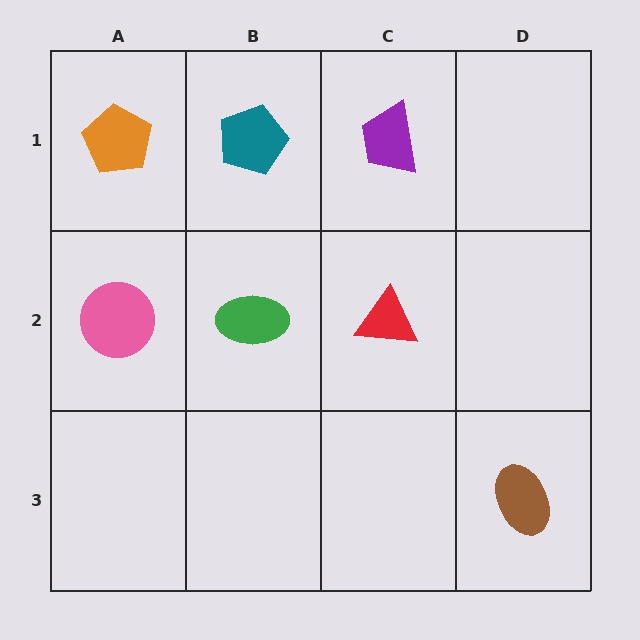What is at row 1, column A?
An orange pentagon.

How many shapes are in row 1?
3 shapes.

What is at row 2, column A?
A pink circle.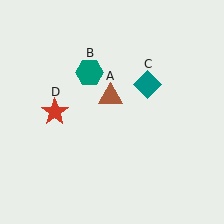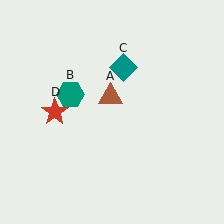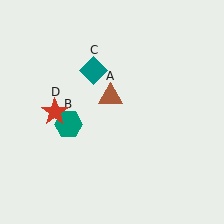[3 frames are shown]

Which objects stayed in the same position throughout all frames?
Brown triangle (object A) and red star (object D) remained stationary.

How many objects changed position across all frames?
2 objects changed position: teal hexagon (object B), teal diamond (object C).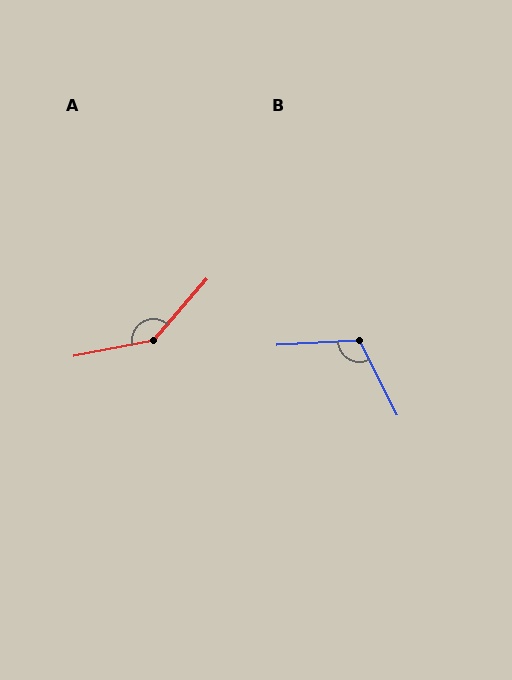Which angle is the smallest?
B, at approximately 114 degrees.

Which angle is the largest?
A, at approximately 143 degrees.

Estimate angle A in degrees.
Approximately 143 degrees.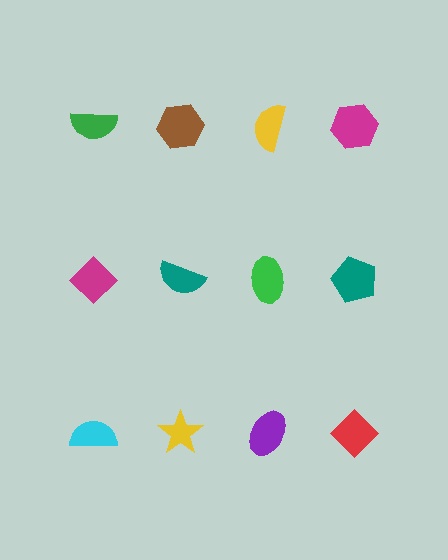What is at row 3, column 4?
A red diamond.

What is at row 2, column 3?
A green ellipse.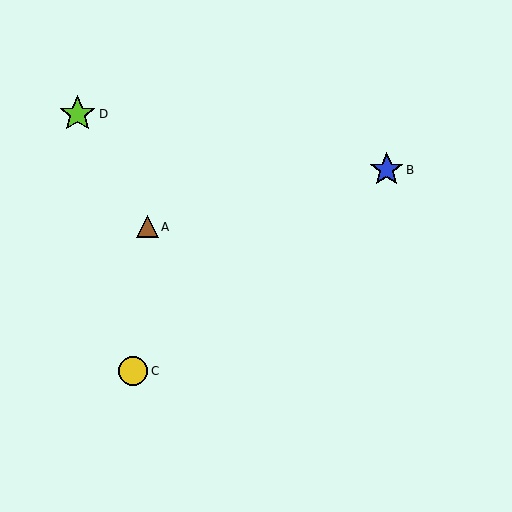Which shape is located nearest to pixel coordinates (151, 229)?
The brown triangle (labeled A) at (148, 227) is nearest to that location.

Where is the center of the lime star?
The center of the lime star is at (77, 114).